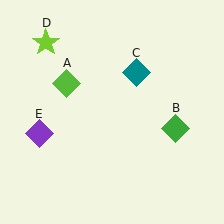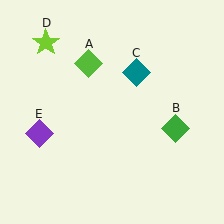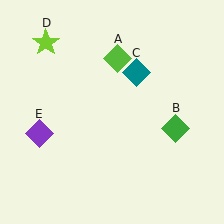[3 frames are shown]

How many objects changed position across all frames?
1 object changed position: lime diamond (object A).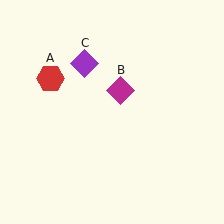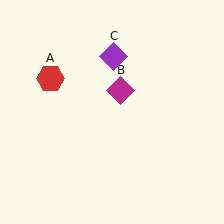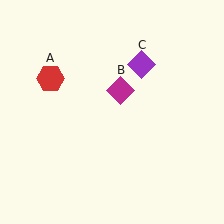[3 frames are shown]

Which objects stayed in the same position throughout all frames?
Red hexagon (object A) and magenta diamond (object B) remained stationary.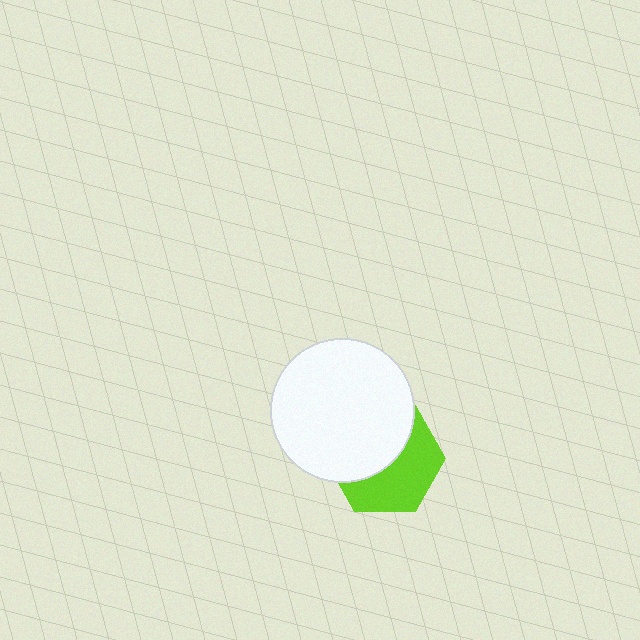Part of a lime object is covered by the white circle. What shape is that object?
It is a hexagon.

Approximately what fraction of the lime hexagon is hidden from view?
Roughly 51% of the lime hexagon is hidden behind the white circle.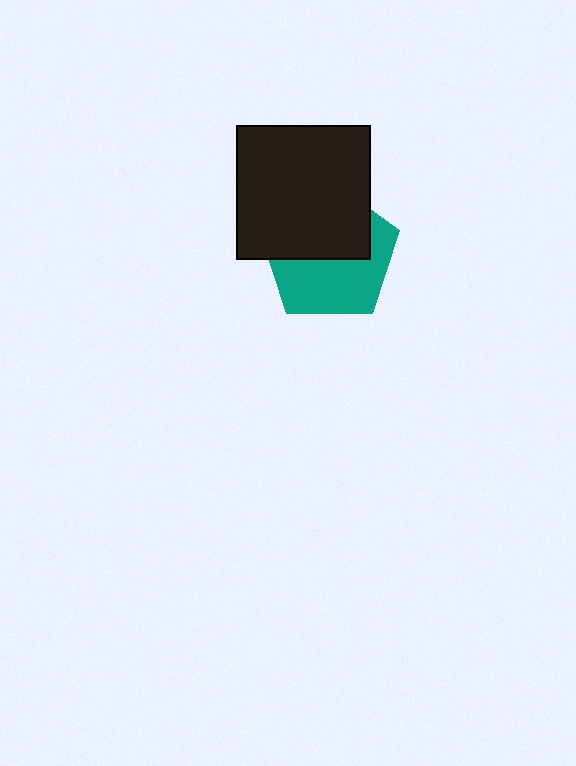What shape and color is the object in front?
The object in front is a black square.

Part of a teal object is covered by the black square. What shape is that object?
It is a pentagon.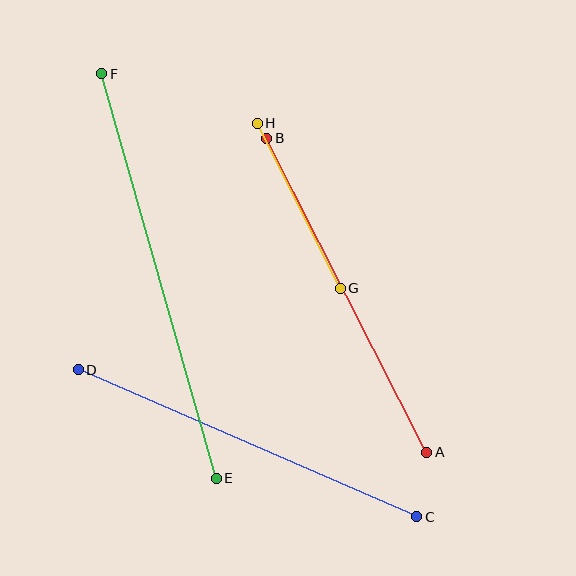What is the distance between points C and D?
The distance is approximately 369 pixels.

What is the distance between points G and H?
The distance is approximately 185 pixels.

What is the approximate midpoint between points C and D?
The midpoint is at approximately (247, 443) pixels.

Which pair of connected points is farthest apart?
Points E and F are farthest apart.